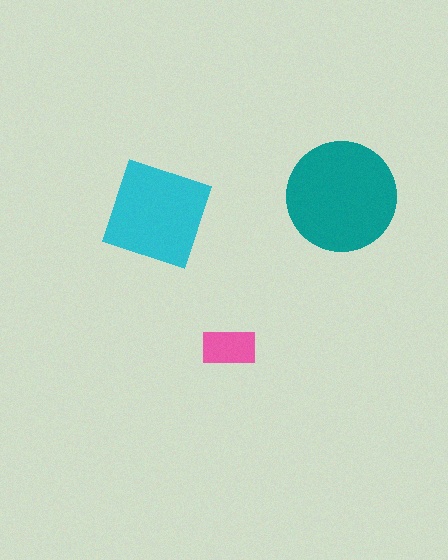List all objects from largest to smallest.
The teal circle, the cyan diamond, the pink rectangle.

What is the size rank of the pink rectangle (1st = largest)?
3rd.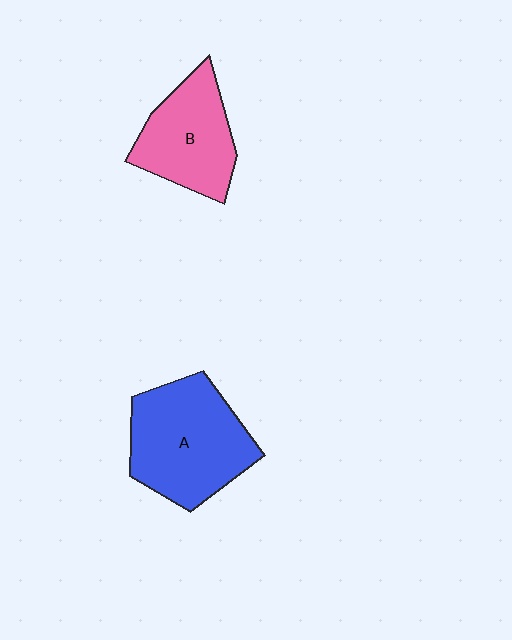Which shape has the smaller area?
Shape B (pink).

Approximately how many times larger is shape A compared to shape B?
Approximately 1.3 times.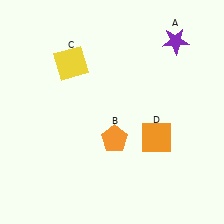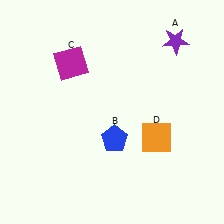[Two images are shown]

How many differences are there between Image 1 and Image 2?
There are 2 differences between the two images.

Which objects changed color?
B changed from orange to blue. C changed from yellow to magenta.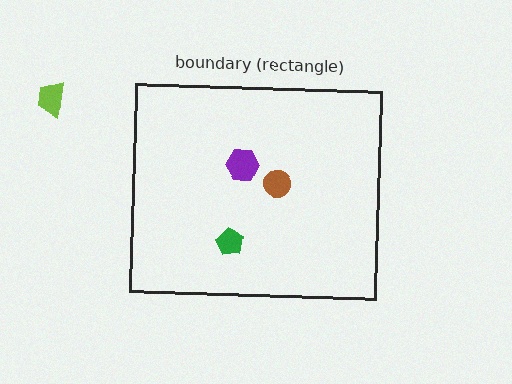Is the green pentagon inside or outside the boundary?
Inside.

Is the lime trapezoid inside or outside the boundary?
Outside.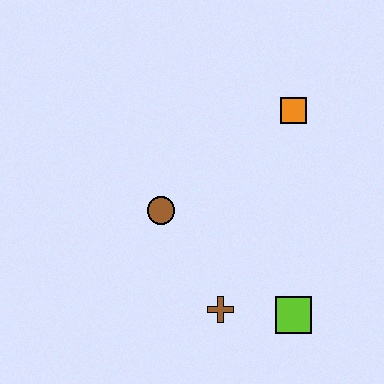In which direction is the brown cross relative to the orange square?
The brown cross is below the orange square.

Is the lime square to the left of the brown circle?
No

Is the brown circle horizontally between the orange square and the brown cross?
No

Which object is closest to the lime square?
The brown cross is closest to the lime square.